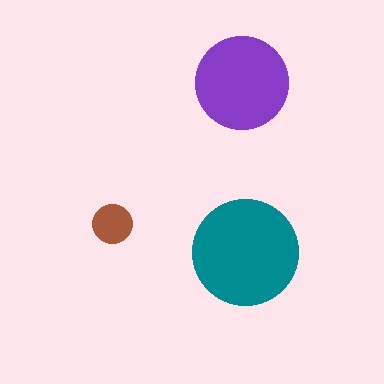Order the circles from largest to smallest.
the teal one, the purple one, the brown one.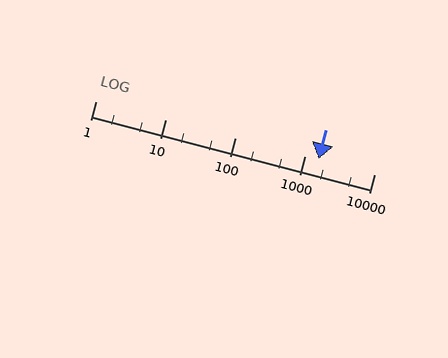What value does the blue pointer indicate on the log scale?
The pointer indicates approximately 1600.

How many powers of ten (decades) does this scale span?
The scale spans 4 decades, from 1 to 10000.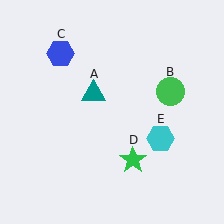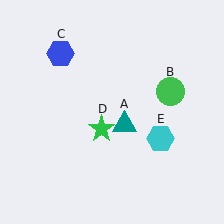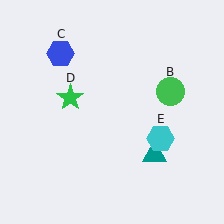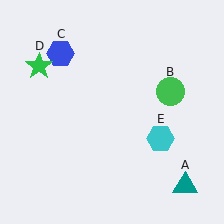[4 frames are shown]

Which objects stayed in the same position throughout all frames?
Green circle (object B) and blue hexagon (object C) and cyan hexagon (object E) remained stationary.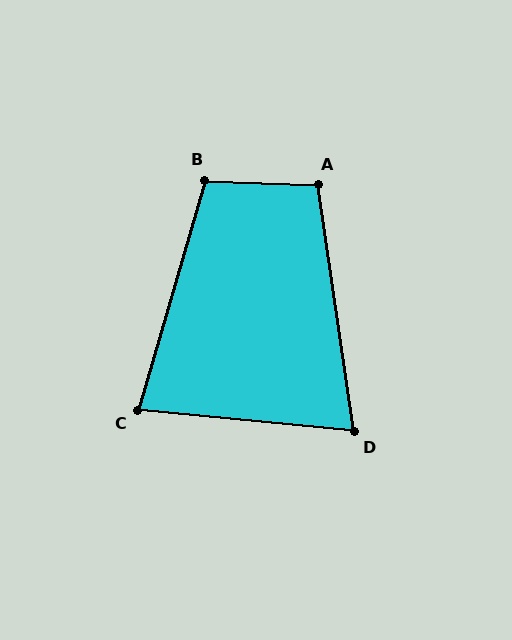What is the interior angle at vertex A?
Approximately 100 degrees (obtuse).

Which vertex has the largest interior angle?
B, at approximately 104 degrees.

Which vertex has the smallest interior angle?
D, at approximately 76 degrees.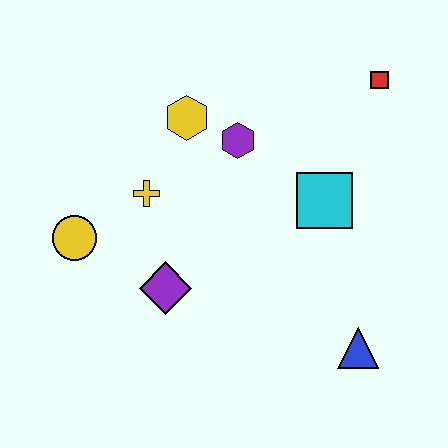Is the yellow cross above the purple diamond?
Yes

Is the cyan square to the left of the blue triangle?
Yes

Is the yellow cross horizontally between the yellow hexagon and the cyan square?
No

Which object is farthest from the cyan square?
The yellow circle is farthest from the cyan square.